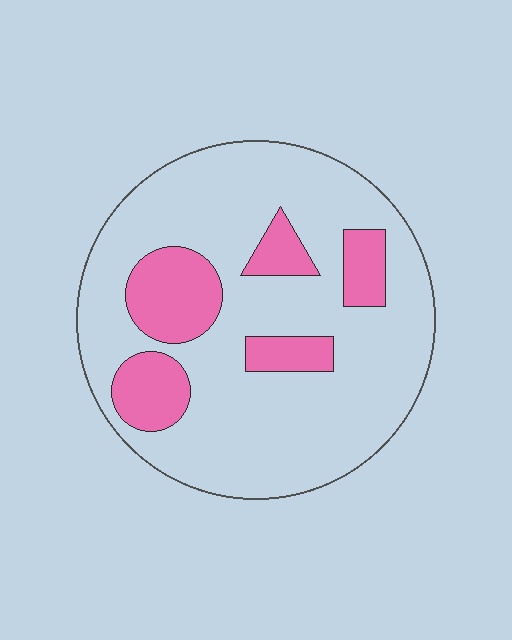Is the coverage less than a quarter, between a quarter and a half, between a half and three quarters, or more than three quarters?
Less than a quarter.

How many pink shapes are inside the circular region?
5.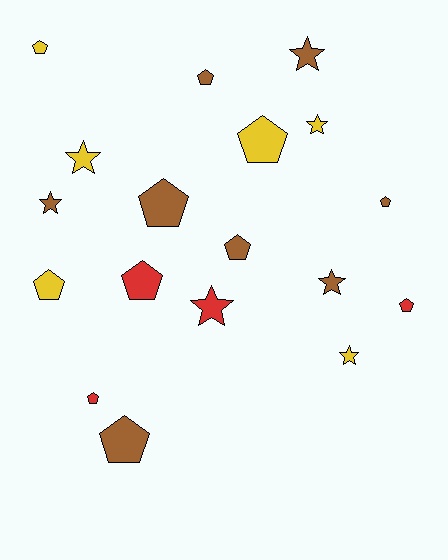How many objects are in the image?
There are 18 objects.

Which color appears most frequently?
Brown, with 8 objects.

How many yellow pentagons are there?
There are 3 yellow pentagons.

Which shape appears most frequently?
Pentagon, with 11 objects.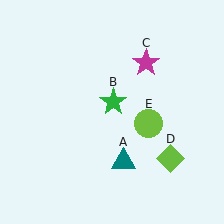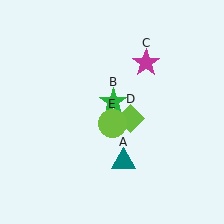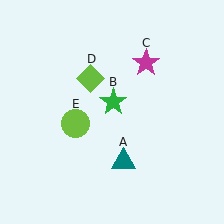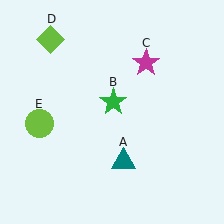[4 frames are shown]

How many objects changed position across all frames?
2 objects changed position: lime diamond (object D), lime circle (object E).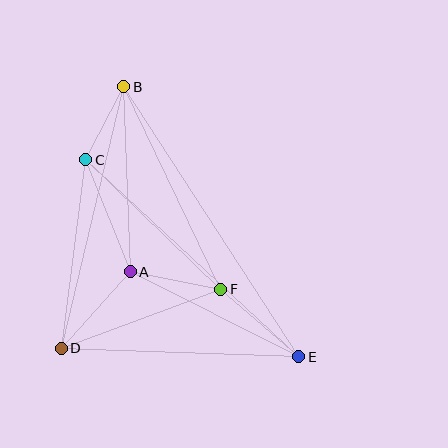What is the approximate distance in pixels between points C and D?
The distance between C and D is approximately 190 pixels.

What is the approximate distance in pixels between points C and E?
The distance between C and E is approximately 290 pixels.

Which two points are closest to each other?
Points B and C are closest to each other.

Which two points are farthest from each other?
Points B and E are farthest from each other.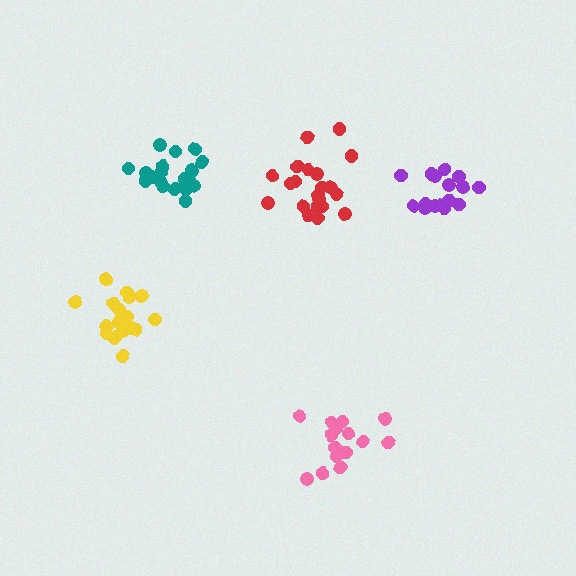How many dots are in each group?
Group 1: 19 dots, Group 2: 16 dots, Group 3: 16 dots, Group 4: 21 dots, Group 5: 20 dots (92 total).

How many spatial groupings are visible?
There are 5 spatial groupings.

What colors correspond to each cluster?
The clusters are colored: yellow, pink, purple, red, teal.